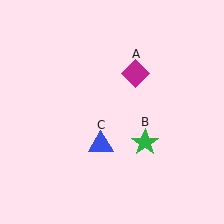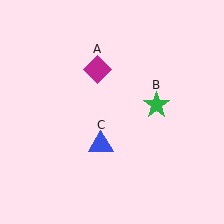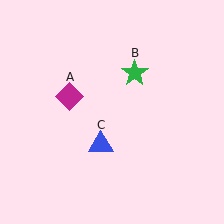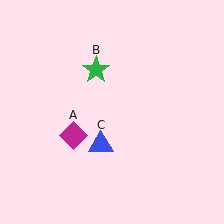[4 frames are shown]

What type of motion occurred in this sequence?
The magenta diamond (object A), green star (object B) rotated counterclockwise around the center of the scene.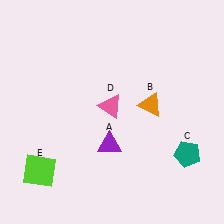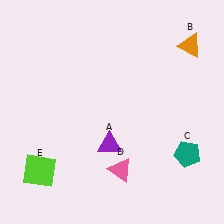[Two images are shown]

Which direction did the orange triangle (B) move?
The orange triangle (B) moved up.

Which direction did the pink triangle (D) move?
The pink triangle (D) moved down.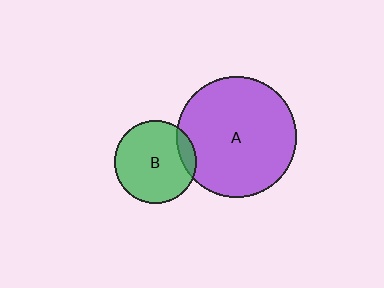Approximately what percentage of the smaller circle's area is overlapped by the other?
Approximately 10%.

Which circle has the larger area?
Circle A (purple).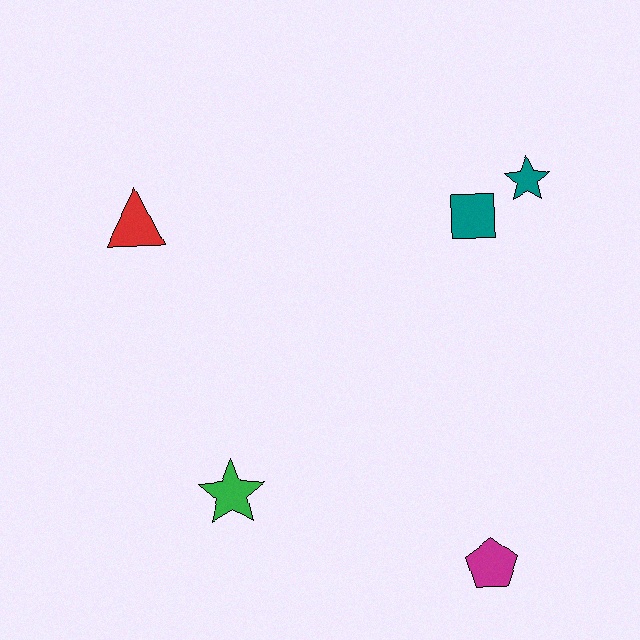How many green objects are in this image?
There is 1 green object.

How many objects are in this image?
There are 5 objects.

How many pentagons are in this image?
There is 1 pentagon.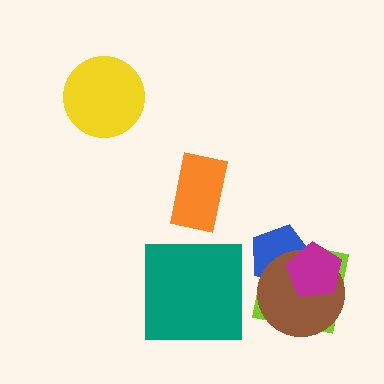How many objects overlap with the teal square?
0 objects overlap with the teal square.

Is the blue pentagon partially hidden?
Yes, it is partially covered by another shape.